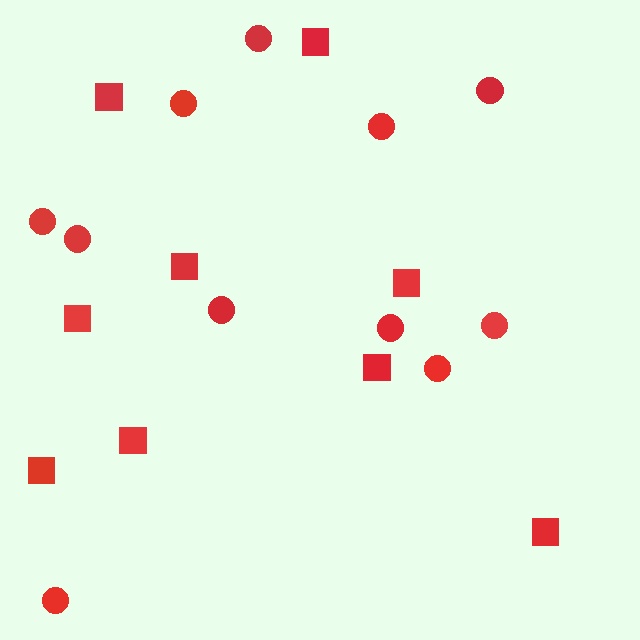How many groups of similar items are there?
There are 2 groups: one group of circles (11) and one group of squares (9).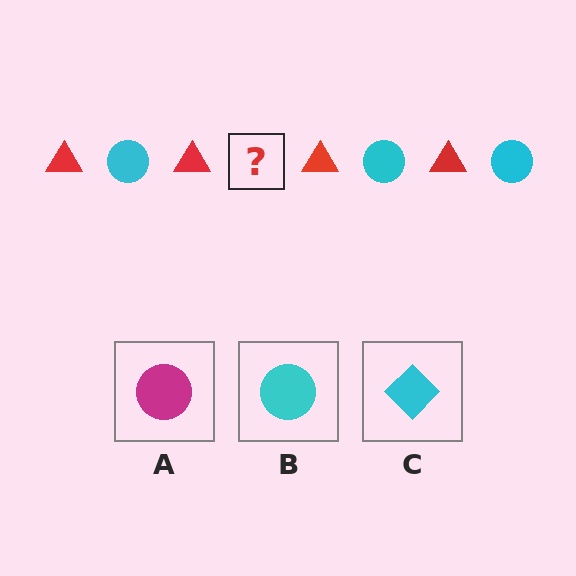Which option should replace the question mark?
Option B.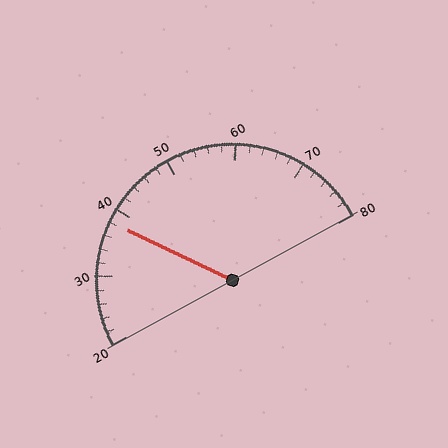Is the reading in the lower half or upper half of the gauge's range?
The reading is in the lower half of the range (20 to 80).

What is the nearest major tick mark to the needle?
The nearest major tick mark is 40.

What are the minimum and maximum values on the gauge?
The gauge ranges from 20 to 80.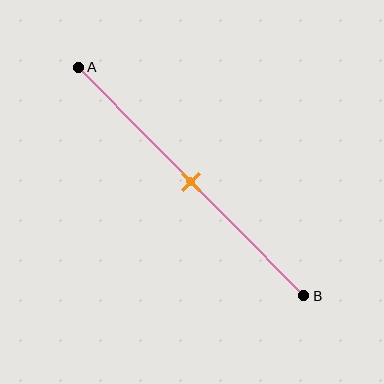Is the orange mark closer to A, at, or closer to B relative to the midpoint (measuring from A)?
The orange mark is approximately at the midpoint of segment AB.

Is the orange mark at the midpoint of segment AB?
Yes, the mark is approximately at the midpoint.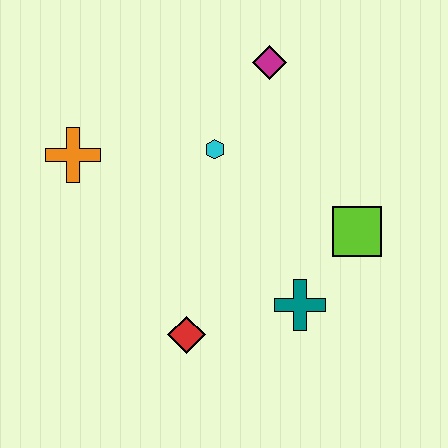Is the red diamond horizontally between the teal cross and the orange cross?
Yes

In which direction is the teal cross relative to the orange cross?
The teal cross is to the right of the orange cross.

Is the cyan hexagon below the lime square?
No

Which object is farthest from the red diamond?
The magenta diamond is farthest from the red diamond.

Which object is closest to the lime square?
The teal cross is closest to the lime square.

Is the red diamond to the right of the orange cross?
Yes